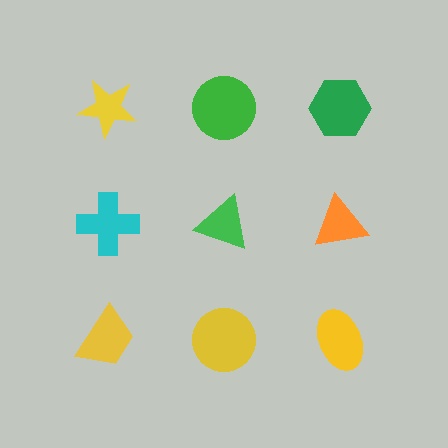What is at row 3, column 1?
A yellow trapezoid.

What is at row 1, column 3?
A green hexagon.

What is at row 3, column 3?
A yellow ellipse.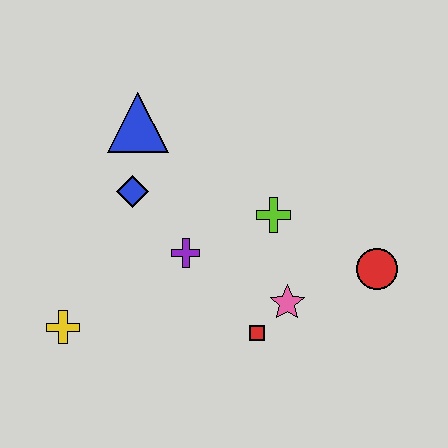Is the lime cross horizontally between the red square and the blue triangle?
No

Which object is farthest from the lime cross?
The yellow cross is farthest from the lime cross.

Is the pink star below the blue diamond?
Yes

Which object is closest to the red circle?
The pink star is closest to the red circle.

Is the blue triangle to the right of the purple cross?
No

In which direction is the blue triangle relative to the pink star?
The blue triangle is above the pink star.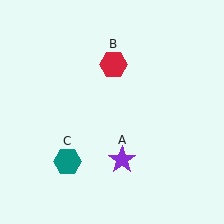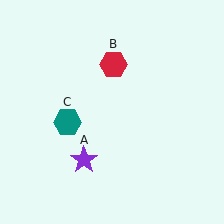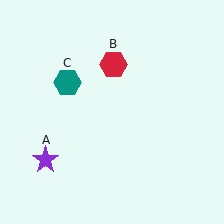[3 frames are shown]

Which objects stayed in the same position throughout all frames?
Red hexagon (object B) remained stationary.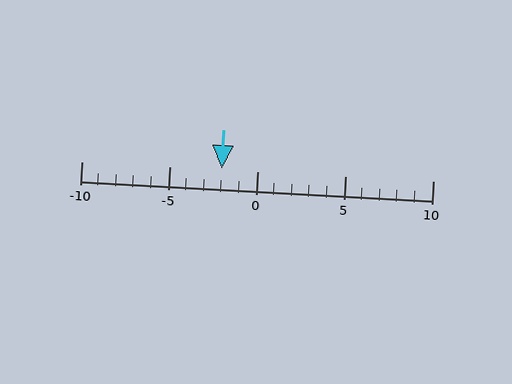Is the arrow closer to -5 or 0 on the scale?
The arrow is closer to 0.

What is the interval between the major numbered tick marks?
The major tick marks are spaced 5 units apart.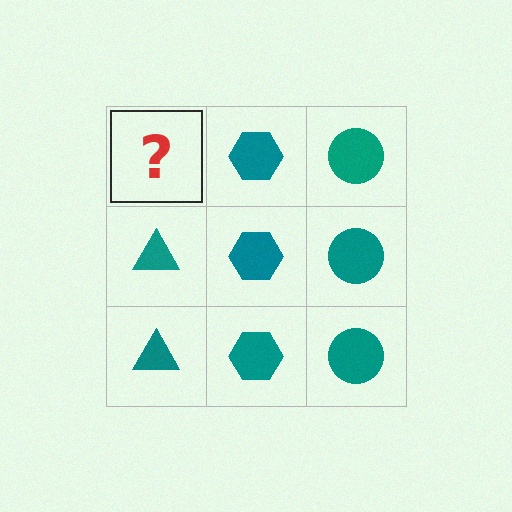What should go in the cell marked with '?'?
The missing cell should contain a teal triangle.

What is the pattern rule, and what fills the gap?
The rule is that each column has a consistent shape. The gap should be filled with a teal triangle.